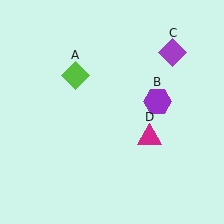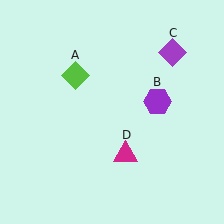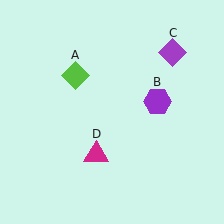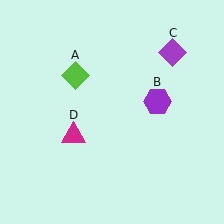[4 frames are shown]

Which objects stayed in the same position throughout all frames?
Lime diamond (object A) and purple hexagon (object B) and purple diamond (object C) remained stationary.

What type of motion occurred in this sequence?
The magenta triangle (object D) rotated clockwise around the center of the scene.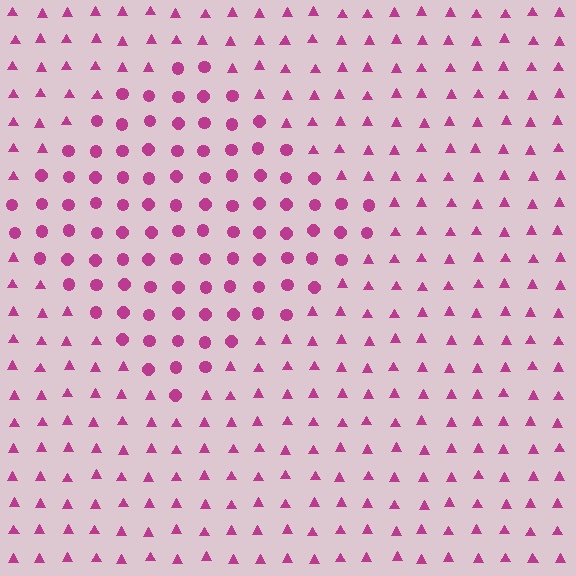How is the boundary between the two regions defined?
The boundary is defined by a change in element shape: circles inside vs. triangles outside. All elements share the same color and spacing.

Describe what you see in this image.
The image is filled with small magenta elements arranged in a uniform grid. A diamond-shaped region contains circles, while the surrounding area contains triangles. The boundary is defined purely by the change in element shape.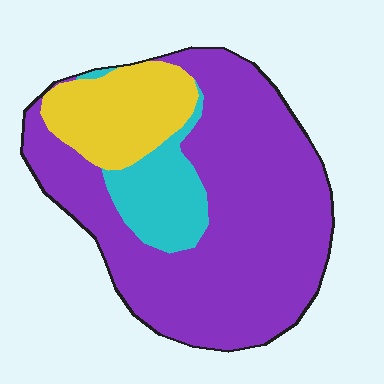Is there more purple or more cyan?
Purple.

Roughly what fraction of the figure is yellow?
Yellow takes up about one sixth (1/6) of the figure.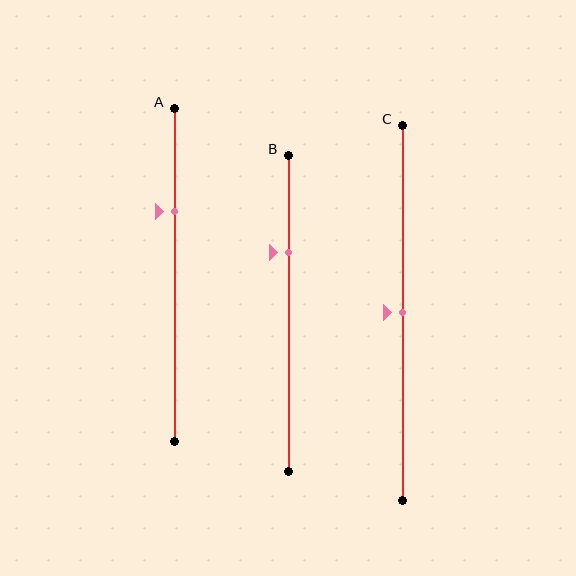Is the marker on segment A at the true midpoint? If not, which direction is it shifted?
No, the marker on segment A is shifted upward by about 19% of the segment length.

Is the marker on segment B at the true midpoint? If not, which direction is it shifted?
No, the marker on segment B is shifted upward by about 20% of the segment length.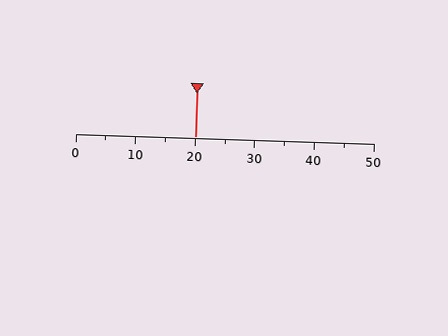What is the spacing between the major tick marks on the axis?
The major ticks are spaced 10 apart.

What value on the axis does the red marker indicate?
The marker indicates approximately 20.